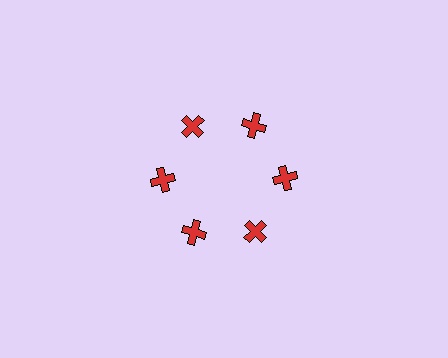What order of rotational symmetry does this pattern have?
This pattern has 6-fold rotational symmetry.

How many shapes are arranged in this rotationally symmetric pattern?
There are 6 shapes, arranged in 6 groups of 1.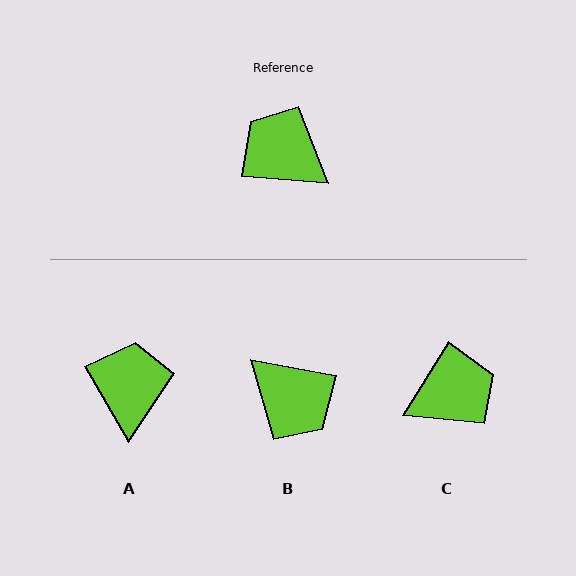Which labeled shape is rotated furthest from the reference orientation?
B, about 174 degrees away.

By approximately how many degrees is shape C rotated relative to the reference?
Approximately 118 degrees clockwise.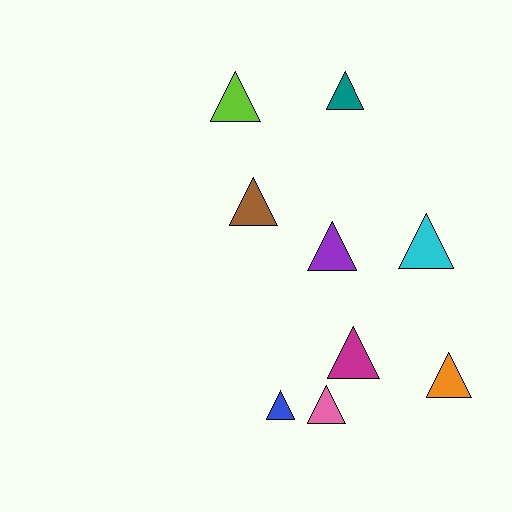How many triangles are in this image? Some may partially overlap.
There are 9 triangles.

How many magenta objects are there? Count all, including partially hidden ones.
There is 1 magenta object.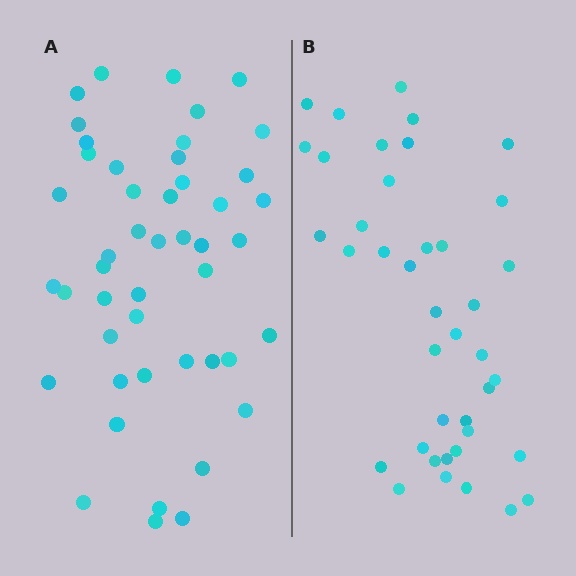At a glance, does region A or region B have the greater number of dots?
Region A (the left region) has more dots.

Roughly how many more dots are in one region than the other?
Region A has roughly 8 or so more dots than region B.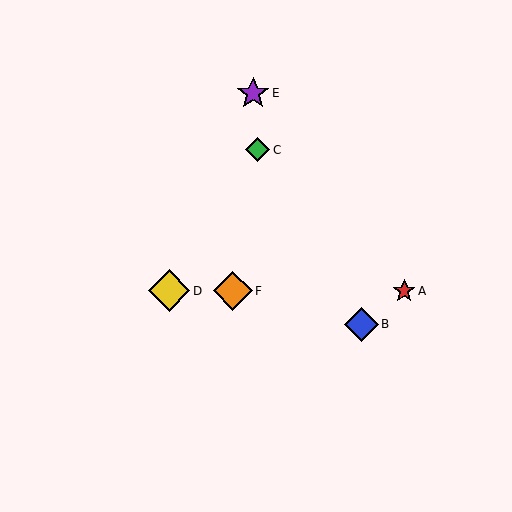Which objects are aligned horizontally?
Objects A, D, F are aligned horizontally.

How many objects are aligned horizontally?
3 objects (A, D, F) are aligned horizontally.